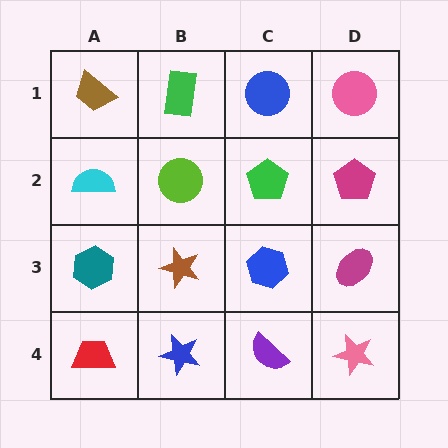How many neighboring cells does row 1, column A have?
2.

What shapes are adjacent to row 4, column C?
A blue hexagon (row 3, column C), a blue star (row 4, column B), a pink star (row 4, column D).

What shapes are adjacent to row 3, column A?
A cyan semicircle (row 2, column A), a red trapezoid (row 4, column A), a brown star (row 3, column B).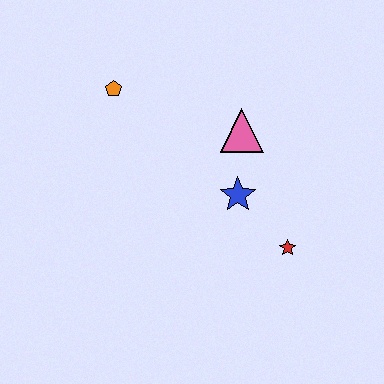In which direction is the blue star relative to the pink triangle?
The blue star is below the pink triangle.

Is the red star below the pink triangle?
Yes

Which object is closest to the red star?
The blue star is closest to the red star.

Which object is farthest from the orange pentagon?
The red star is farthest from the orange pentagon.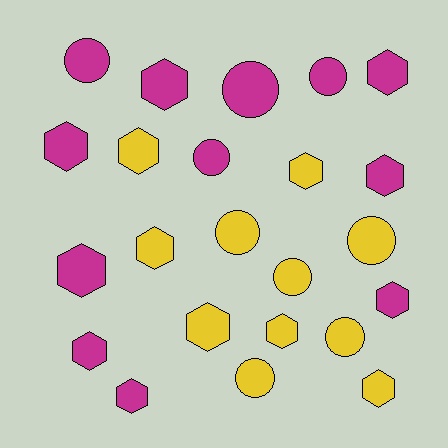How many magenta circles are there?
There are 4 magenta circles.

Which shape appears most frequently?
Hexagon, with 14 objects.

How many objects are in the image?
There are 23 objects.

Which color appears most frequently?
Magenta, with 12 objects.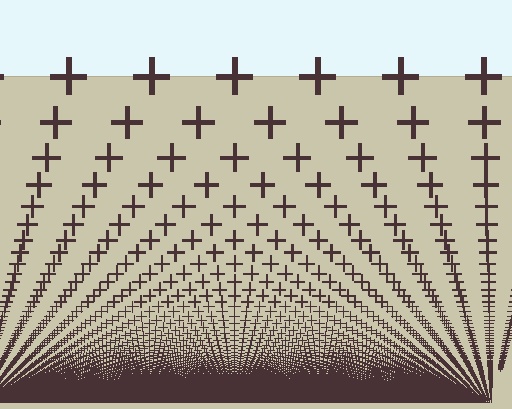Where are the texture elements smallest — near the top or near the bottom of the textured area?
Near the bottom.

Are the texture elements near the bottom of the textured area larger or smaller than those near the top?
Smaller. The gradient is inverted — elements near the bottom are smaller and denser.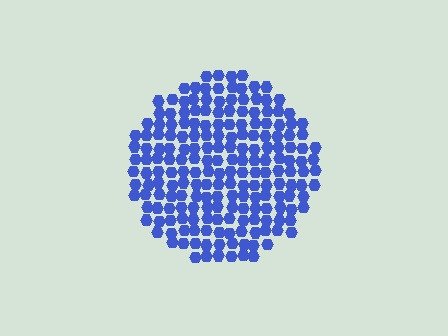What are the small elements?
The small elements are hexagons.